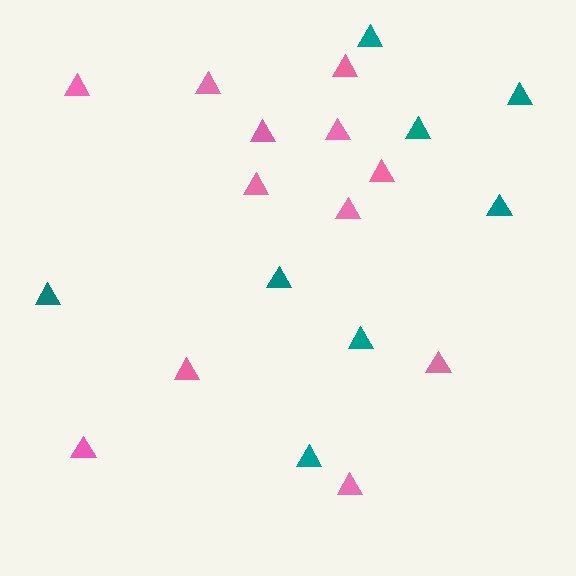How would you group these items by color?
There are 2 groups: one group of pink triangles (12) and one group of teal triangles (8).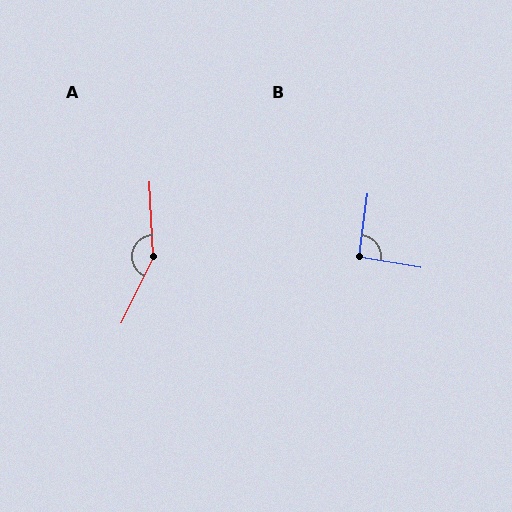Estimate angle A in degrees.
Approximately 152 degrees.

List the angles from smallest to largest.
B (93°), A (152°).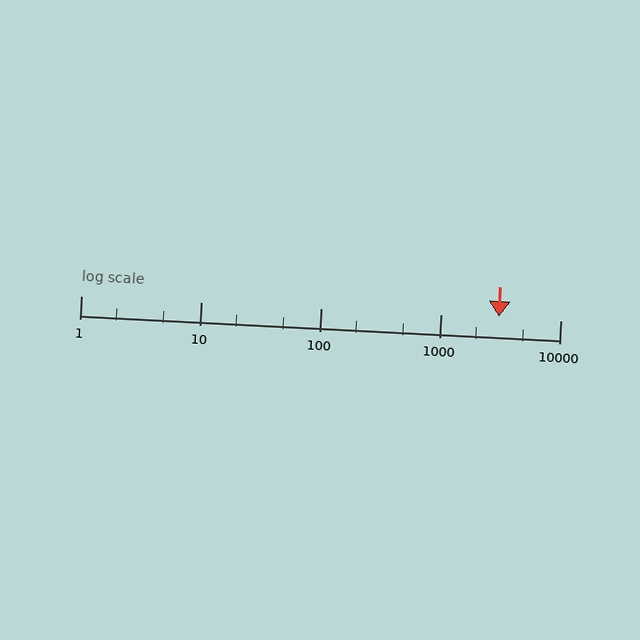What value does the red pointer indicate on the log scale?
The pointer indicates approximately 3100.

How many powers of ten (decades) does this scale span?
The scale spans 4 decades, from 1 to 10000.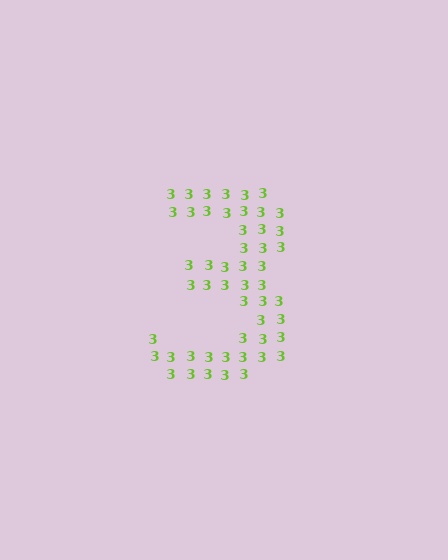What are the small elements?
The small elements are digit 3's.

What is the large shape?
The large shape is the digit 3.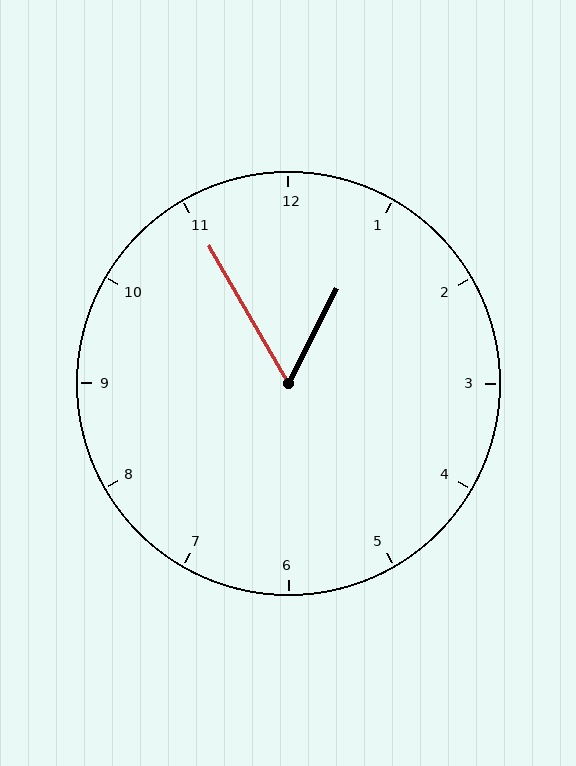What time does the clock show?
12:55.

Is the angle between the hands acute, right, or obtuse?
It is acute.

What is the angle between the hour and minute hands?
Approximately 58 degrees.